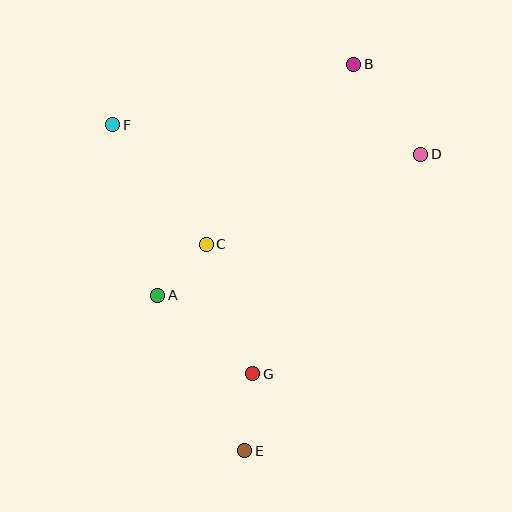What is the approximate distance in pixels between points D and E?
The distance between D and E is approximately 345 pixels.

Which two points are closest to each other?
Points A and C are closest to each other.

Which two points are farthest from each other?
Points B and E are farthest from each other.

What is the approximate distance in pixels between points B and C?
The distance between B and C is approximately 233 pixels.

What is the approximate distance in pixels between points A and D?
The distance between A and D is approximately 298 pixels.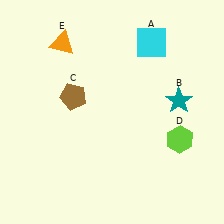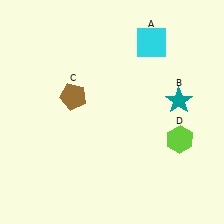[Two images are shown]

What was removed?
The orange triangle (E) was removed in Image 2.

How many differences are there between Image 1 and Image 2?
There is 1 difference between the two images.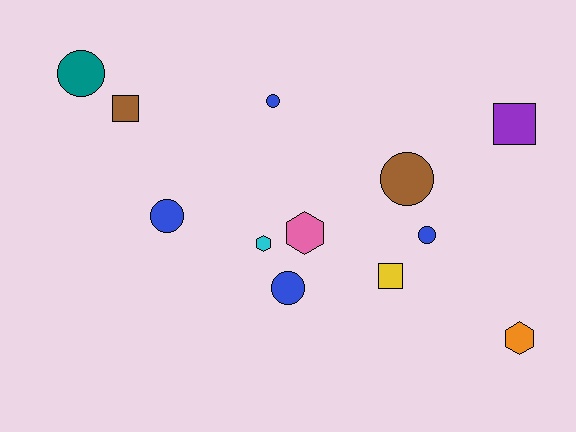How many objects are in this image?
There are 12 objects.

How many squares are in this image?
There are 3 squares.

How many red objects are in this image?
There are no red objects.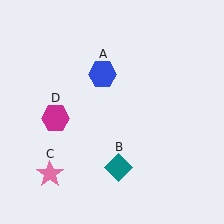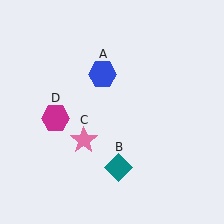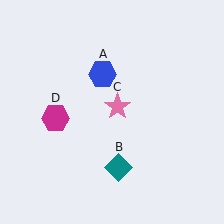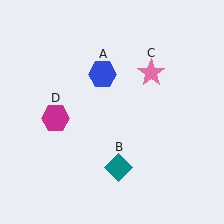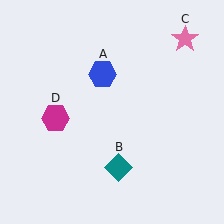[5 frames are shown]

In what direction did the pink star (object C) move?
The pink star (object C) moved up and to the right.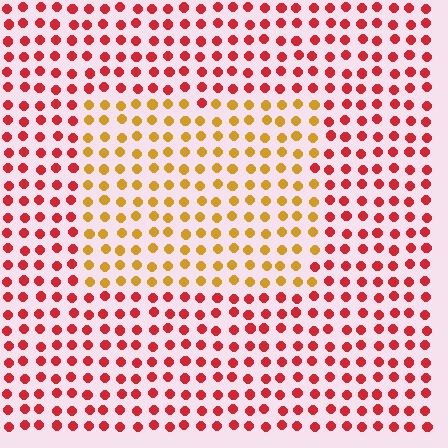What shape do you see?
I see a rectangle.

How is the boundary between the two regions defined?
The boundary is defined purely by a slight shift in hue (about 46 degrees). Spacing, size, and orientation are identical on both sides.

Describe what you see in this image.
The image is filled with small red elements in a uniform arrangement. A rectangle-shaped region is visible where the elements are tinted to a slightly different hue, forming a subtle color boundary.